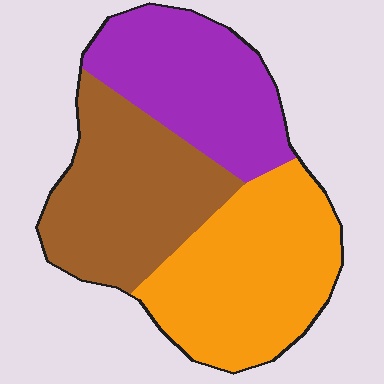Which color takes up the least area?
Purple, at roughly 30%.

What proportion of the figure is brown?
Brown covers 33% of the figure.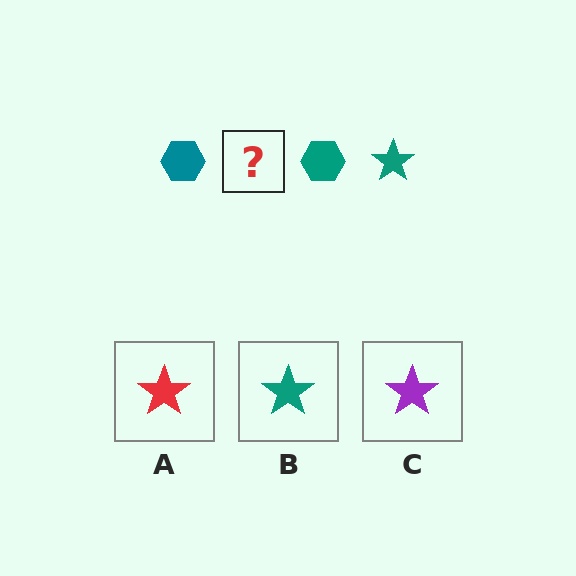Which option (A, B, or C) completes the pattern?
B.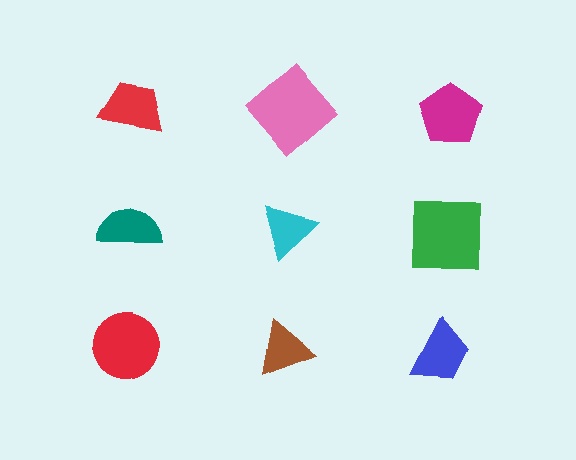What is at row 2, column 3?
A green square.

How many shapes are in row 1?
3 shapes.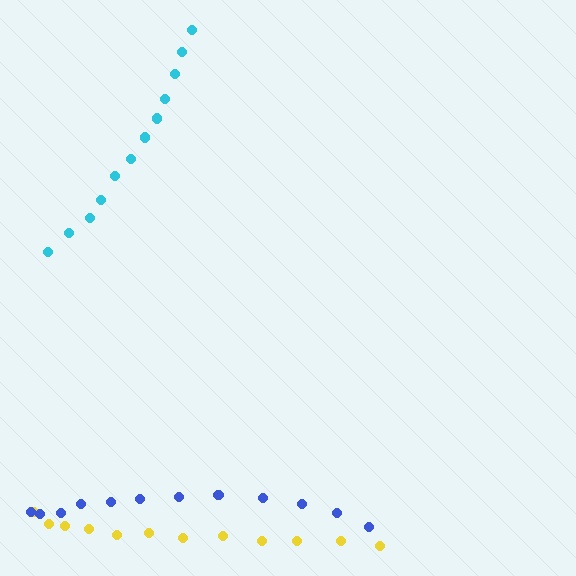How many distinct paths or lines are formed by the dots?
There are 3 distinct paths.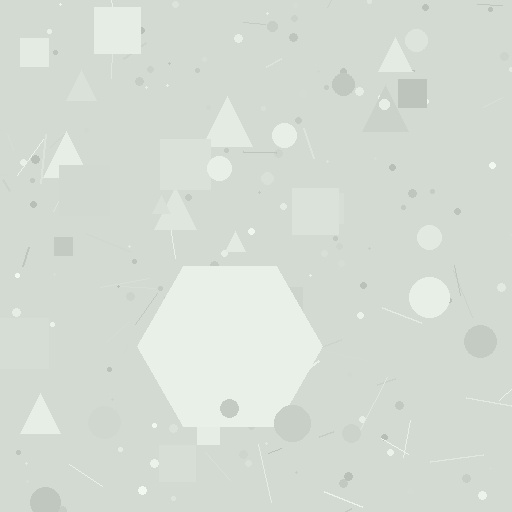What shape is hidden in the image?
A hexagon is hidden in the image.